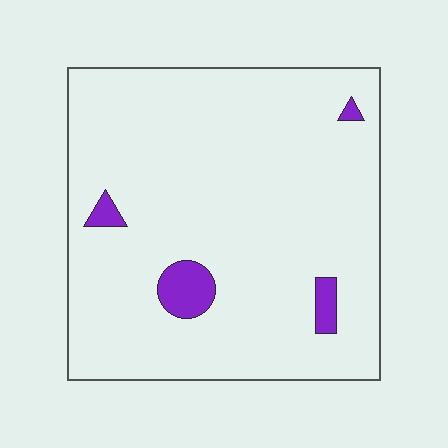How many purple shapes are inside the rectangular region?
4.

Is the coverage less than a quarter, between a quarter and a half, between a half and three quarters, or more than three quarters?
Less than a quarter.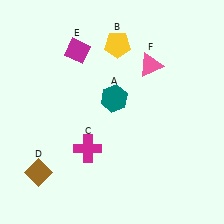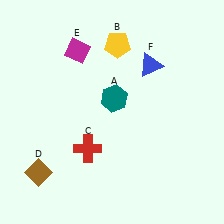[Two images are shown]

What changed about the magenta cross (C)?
In Image 1, C is magenta. In Image 2, it changed to red.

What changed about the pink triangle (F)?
In Image 1, F is pink. In Image 2, it changed to blue.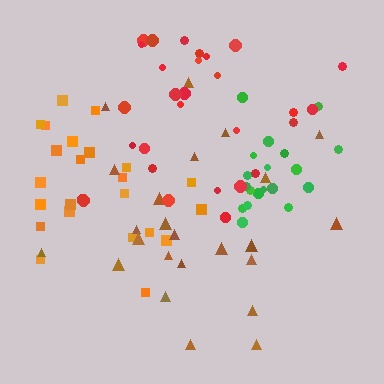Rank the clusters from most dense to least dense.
green, red, brown, orange.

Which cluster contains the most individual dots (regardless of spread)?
Red (29).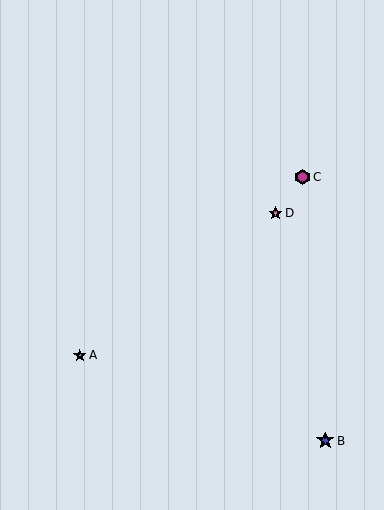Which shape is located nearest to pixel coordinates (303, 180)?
The magenta hexagon (labeled C) at (302, 177) is nearest to that location.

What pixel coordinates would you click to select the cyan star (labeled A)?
Click at (80, 355) to select the cyan star A.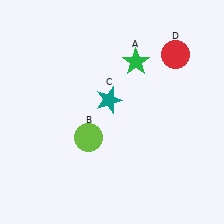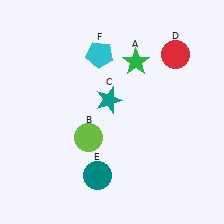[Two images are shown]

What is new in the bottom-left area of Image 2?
A teal circle (E) was added in the bottom-left area of Image 2.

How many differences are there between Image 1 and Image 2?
There are 2 differences between the two images.